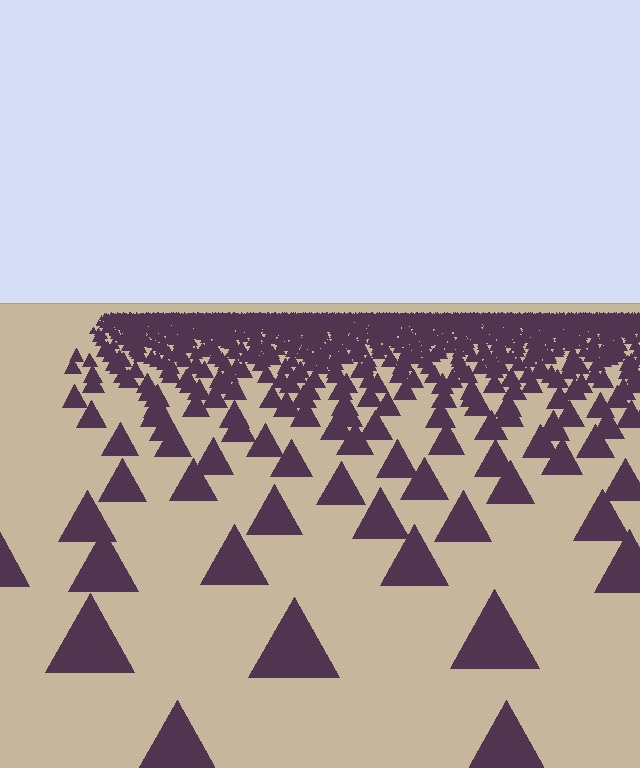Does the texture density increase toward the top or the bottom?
Density increases toward the top.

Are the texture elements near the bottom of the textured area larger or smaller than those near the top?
Larger. Near the bottom, elements are closer to the viewer and appear at a bigger on-screen size.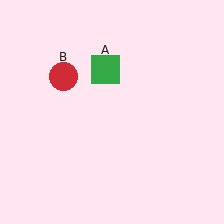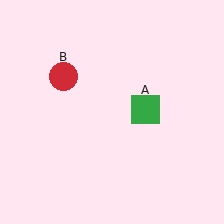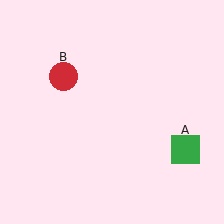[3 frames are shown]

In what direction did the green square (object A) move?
The green square (object A) moved down and to the right.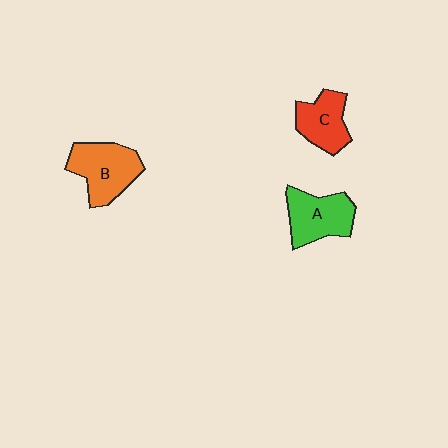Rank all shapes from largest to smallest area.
From largest to smallest: B (orange), A (green), C (red).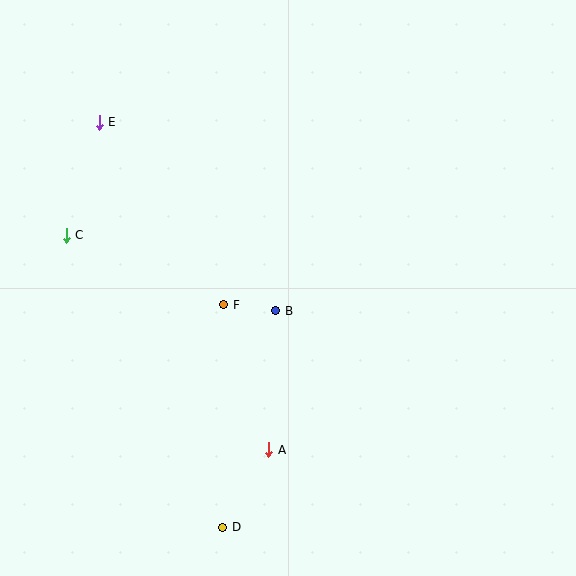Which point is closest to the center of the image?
Point B at (276, 311) is closest to the center.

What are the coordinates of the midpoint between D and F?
The midpoint between D and F is at (223, 416).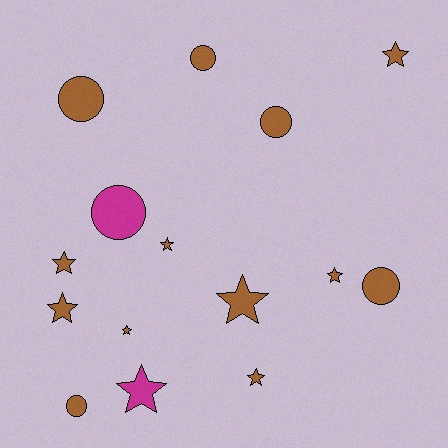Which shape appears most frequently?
Star, with 9 objects.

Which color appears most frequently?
Brown, with 13 objects.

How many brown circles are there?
There are 5 brown circles.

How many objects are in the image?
There are 15 objects.